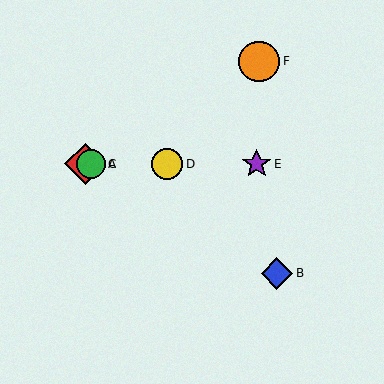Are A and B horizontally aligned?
No, A is at y≈164 and B is at y≈273.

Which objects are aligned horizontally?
Objects A, C, D, E are aligned horizontally.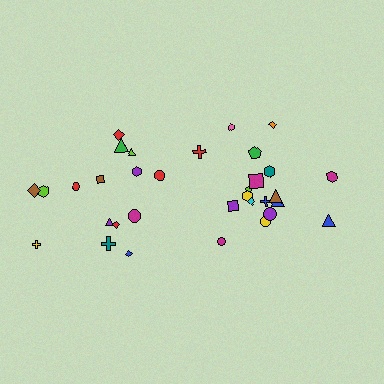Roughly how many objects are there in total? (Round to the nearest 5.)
Roughly 35 objects in total.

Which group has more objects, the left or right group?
The right group.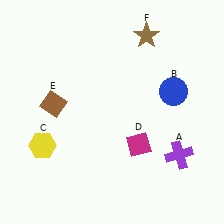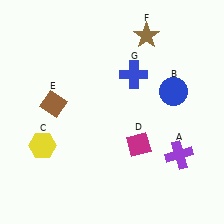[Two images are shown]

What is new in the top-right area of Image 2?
A blue cross (G) was added in the top-right area of Image 2.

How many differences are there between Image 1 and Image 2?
There is 1 difference between the two images.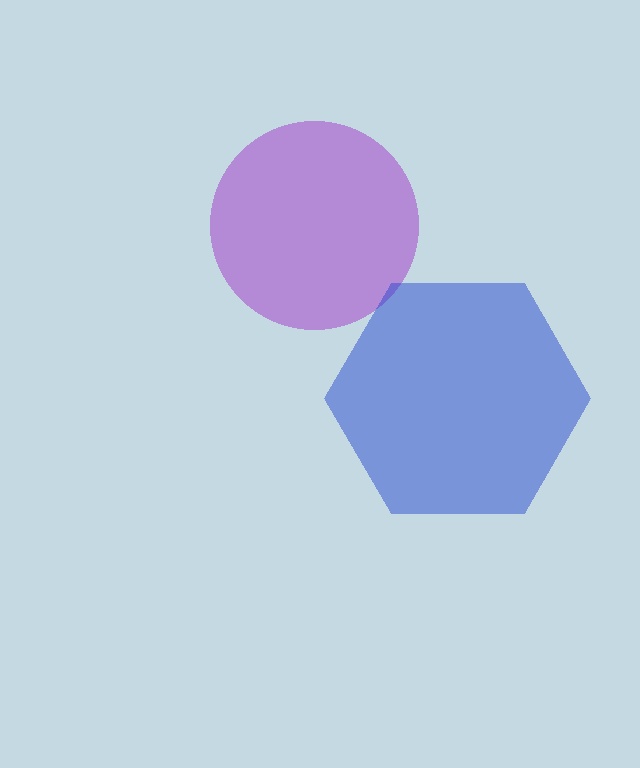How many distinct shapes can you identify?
There are 2 distinct shapes: a purple circle, a blue hexagon.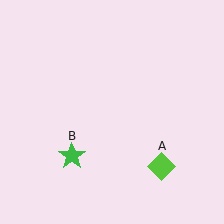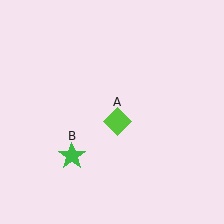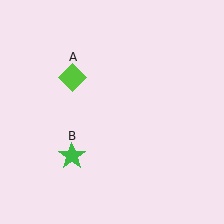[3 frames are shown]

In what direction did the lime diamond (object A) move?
The lime diamond (object A) moved up and to the left.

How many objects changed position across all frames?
1 object changed position: lime diamond (object A).